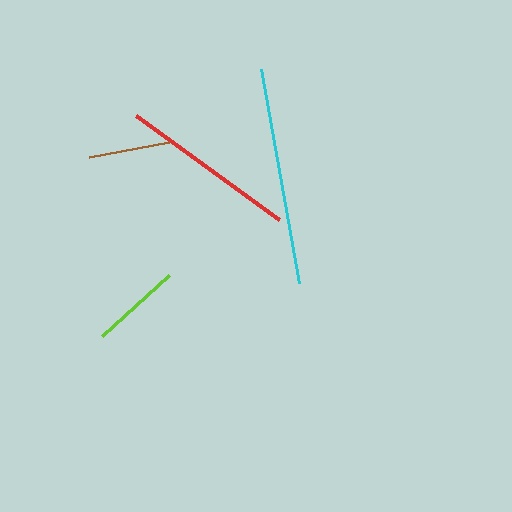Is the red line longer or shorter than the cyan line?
The cyan line is longer than the red line.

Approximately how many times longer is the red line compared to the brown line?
The red line is approximately 2.2 times the length of the brown line.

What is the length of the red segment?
The red segment is approximately 177 pixels long.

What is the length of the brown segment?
The brown segment is approximately 82 pixels long.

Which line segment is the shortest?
The brown line is the shortest at approximately 82 pixels.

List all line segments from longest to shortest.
From longest to shortest: cyan, red, lime, brown.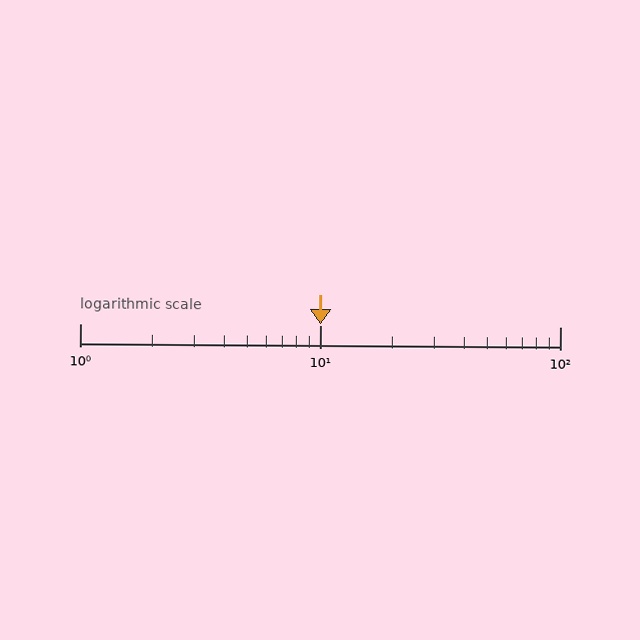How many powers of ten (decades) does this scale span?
The scale spans 2 decades, from 1 to 100.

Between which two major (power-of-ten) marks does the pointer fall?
The pointer is between 10 and 100.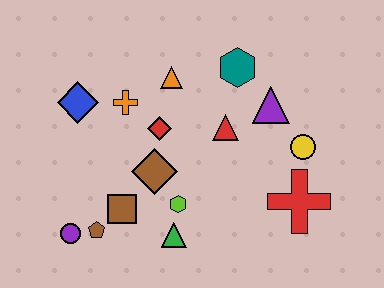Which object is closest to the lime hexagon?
The green triangle is closest to the lime hexagon.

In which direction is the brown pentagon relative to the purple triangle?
The brown pentagon is to the left of the purple triangle.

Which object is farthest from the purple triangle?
The purple circle is farthest from the purple triangle.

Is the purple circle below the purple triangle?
Yes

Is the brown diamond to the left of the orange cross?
No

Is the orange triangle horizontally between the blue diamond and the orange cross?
No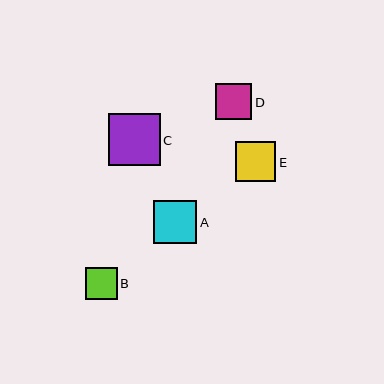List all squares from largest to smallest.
From largest to smallest: C, A, E, D, B.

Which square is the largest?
Square C is the largest with a size of approximately 51 pixels.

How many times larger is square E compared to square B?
Square E is approximately 1.3 times the size of square B.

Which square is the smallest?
Square B is the smallest with a size of approximately 32 pixels.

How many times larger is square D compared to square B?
Square D is approximately 1.1 times the size of square B.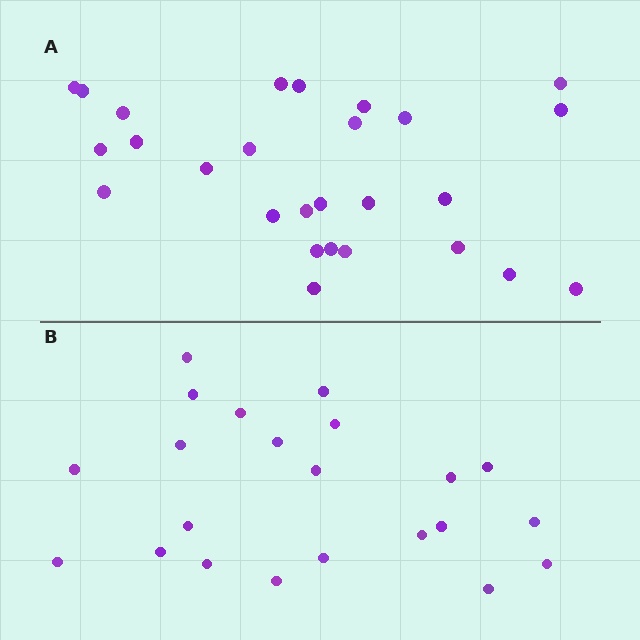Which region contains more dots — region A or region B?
Region A (the top region) has more dots.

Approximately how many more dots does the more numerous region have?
Region A has about 5 more dots than region B.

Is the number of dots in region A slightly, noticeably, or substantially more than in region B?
Region A has only slightly more — the two regions are fairly close. The ratio is roughly 1.2 to 1.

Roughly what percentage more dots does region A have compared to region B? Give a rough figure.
About 25% more.